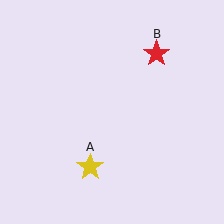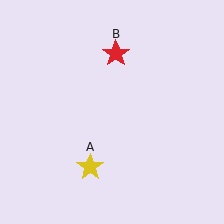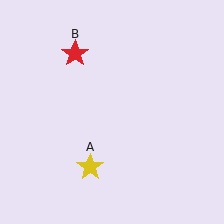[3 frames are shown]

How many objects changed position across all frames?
1 object changed position: red star (object B).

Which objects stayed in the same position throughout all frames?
Yellow star (object A) remained stationary.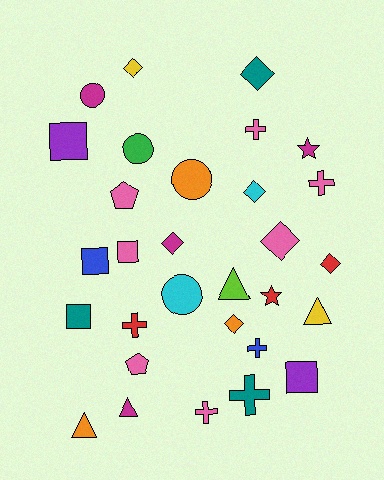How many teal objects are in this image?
There are 3 teal objects.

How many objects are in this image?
There are 30 objects.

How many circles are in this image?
There are 4 circles.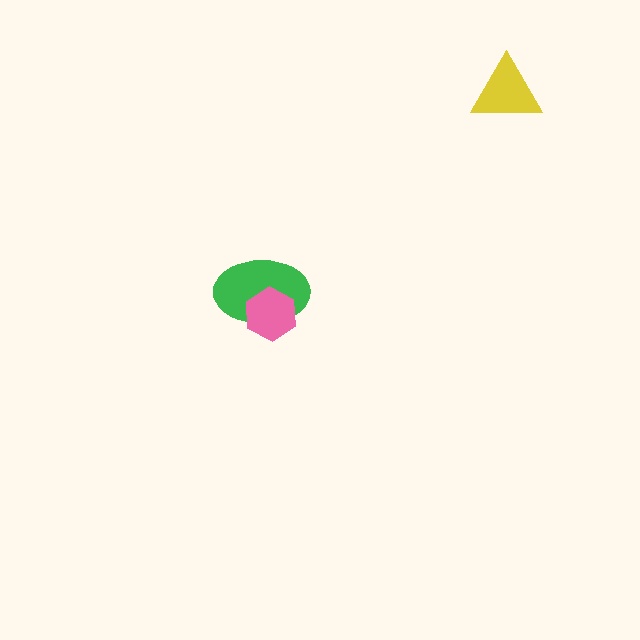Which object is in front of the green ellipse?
The pink hexagon is in front of the green ellipse.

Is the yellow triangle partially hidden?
No, no other shape covers it.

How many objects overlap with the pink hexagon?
1 object overlaps with the pink hexagon.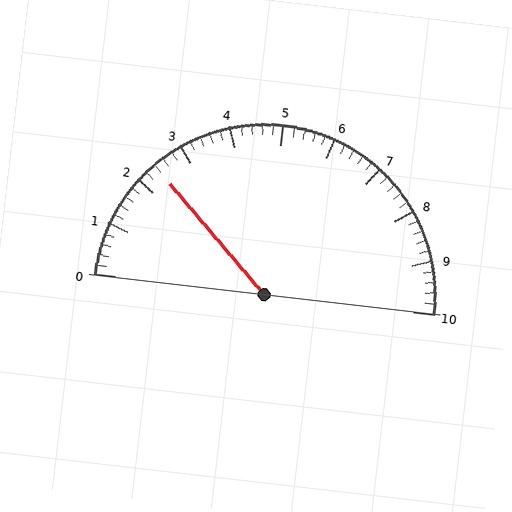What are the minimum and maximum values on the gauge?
The gauge ranges from 0 to 10.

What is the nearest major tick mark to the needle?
The nearest major tick mark is 2.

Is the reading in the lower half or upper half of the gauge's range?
The reading is in the lower half of the range (0 to 10).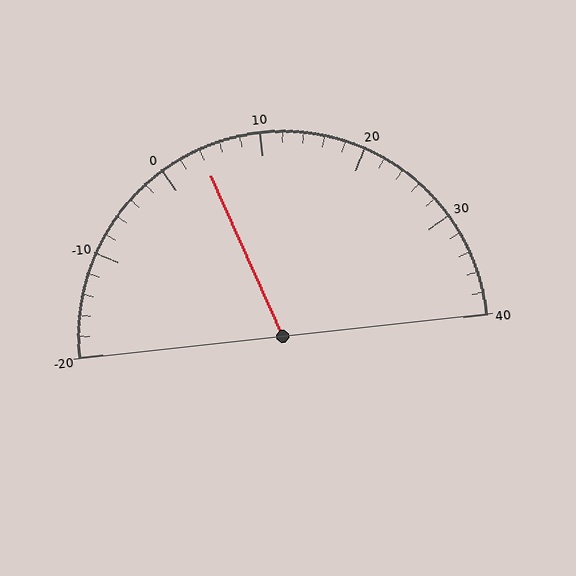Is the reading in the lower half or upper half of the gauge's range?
The reading is in the lower half of the range (-20 to 40).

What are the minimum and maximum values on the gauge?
The gauge ranges from -20 to 40.